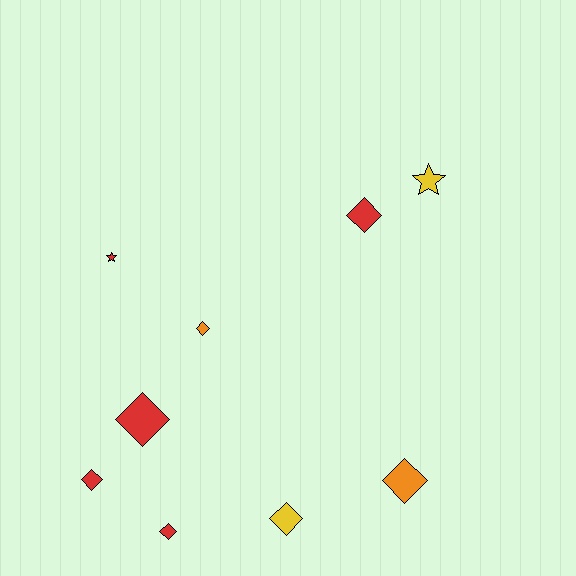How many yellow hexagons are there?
There are no yellow hexagons.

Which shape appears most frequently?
Diamond, with 7 objects.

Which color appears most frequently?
Red, with 5 objects.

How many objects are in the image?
There are 9 objects.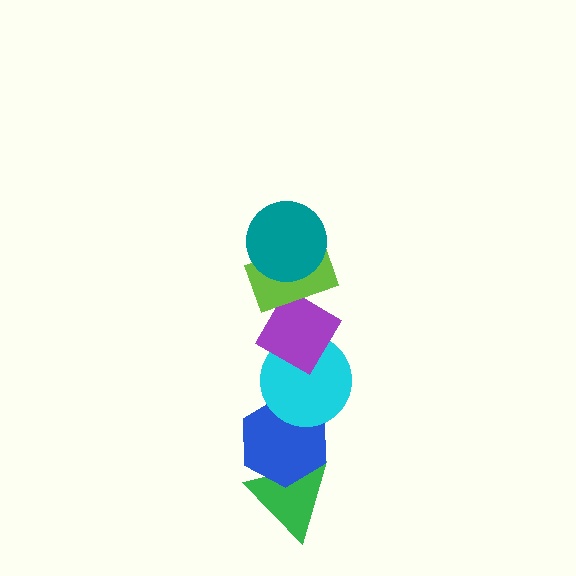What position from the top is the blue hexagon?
The blue hexagon is 5th from the top.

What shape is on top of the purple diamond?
The lime rectangle is on top of the purple diamond.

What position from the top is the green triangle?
The green triangle is 6th from the top.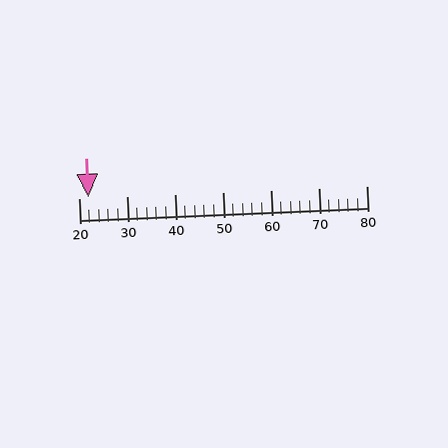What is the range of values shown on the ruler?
The ruler shows values from 20 to 80.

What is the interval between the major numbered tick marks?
The major tick marks are spaced 10 units apart.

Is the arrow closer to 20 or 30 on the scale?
The arrow is closer to 20.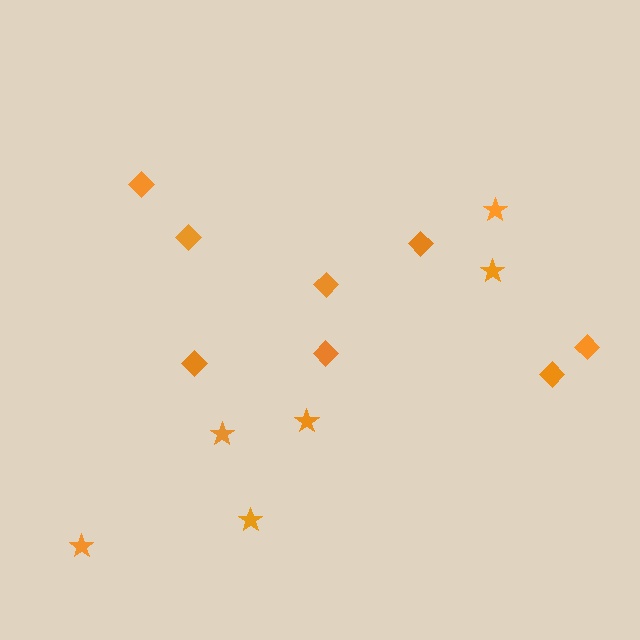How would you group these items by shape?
There are 2 groups: one group of stars (6) and one group of diamonds (8).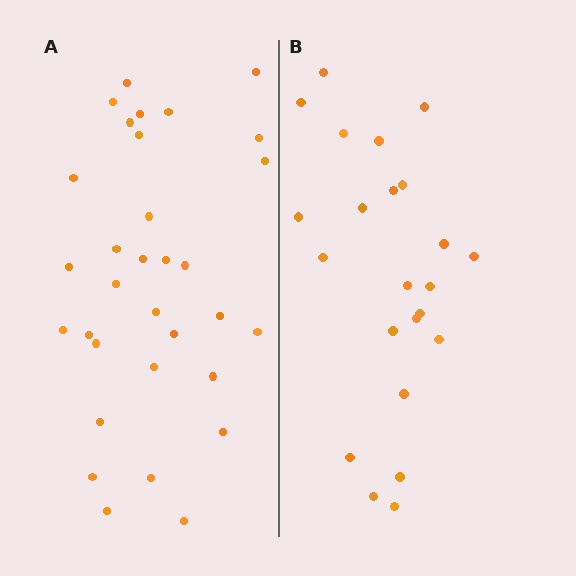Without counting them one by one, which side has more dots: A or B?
Region A (the left region) has more dots.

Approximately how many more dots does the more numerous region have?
Region A has roughly 8 or so more dots than region B.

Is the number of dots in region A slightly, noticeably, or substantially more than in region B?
Region A has noticeably more, but not dramatically so. The ratio is roughly 1.4 to 1.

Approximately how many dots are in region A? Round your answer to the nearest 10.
About 30 dots. (The exact count is 32, which rounds to 30.)